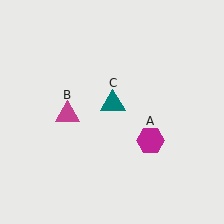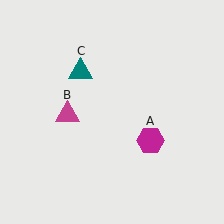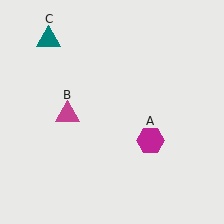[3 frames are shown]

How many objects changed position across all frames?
1 object changed position: teal triangle (object C).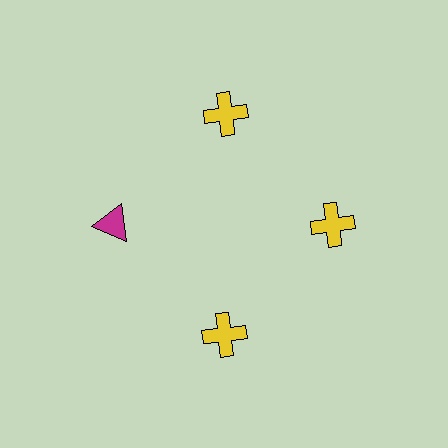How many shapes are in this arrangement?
There are 4 shapes arranged in a ring pattern.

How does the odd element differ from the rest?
It differs in both color (magenta instead of yellow) and shape (triangle instead of cross).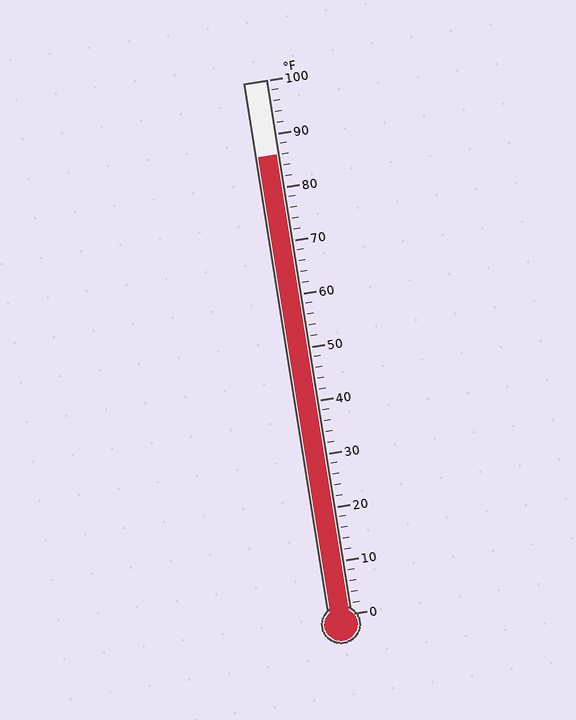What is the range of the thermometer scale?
The thermometer scale ranges from 0°F to 100°F.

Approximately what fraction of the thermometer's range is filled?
The thermometer is filled to approximately 85% of its range.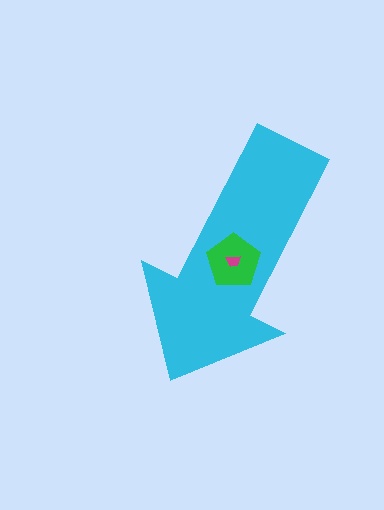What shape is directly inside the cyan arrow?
The green pentagon.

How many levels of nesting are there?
3.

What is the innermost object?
The magenta trapezoid.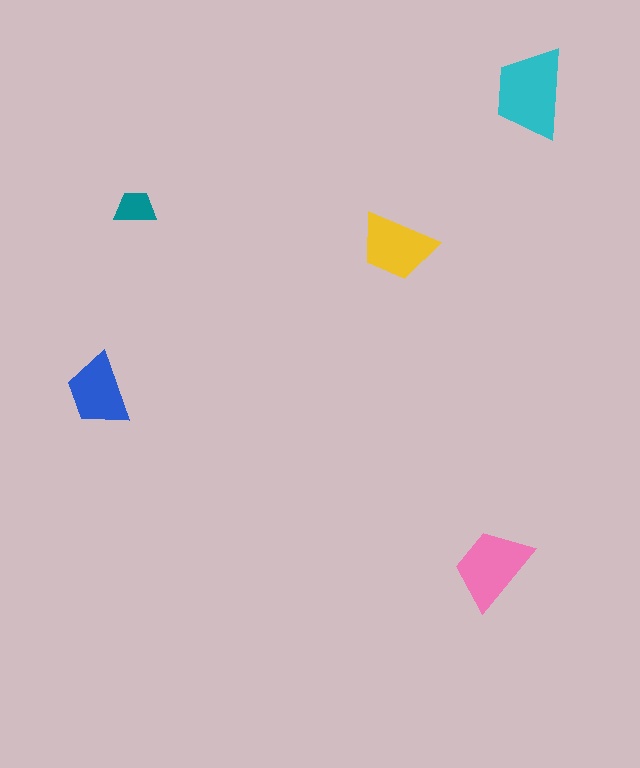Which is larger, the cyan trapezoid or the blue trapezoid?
The cyan one.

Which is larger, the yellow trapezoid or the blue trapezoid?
The yellow one.